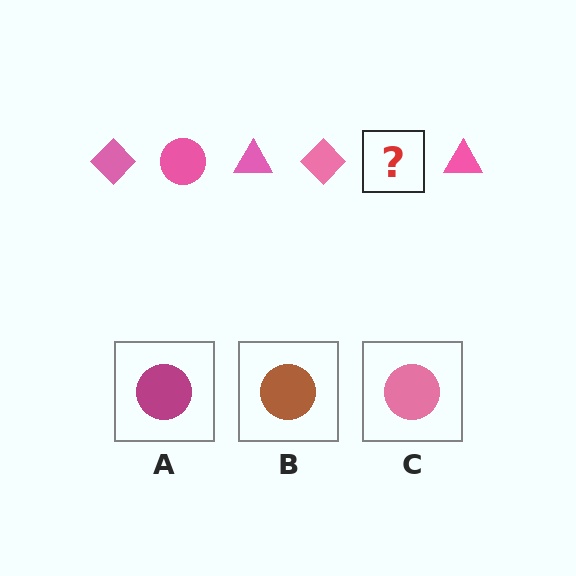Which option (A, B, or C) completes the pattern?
C.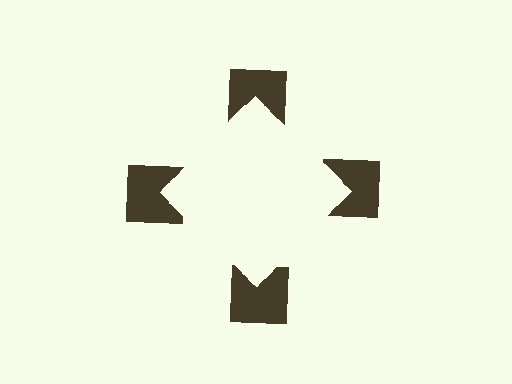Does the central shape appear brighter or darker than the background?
It typically appears slightly brighter than the background, even though no actual brightness change is drawn.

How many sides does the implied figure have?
4 sides.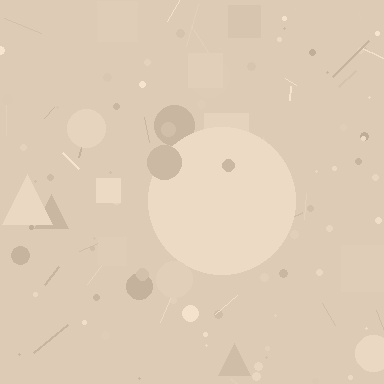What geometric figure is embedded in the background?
A circle is embedded in the background.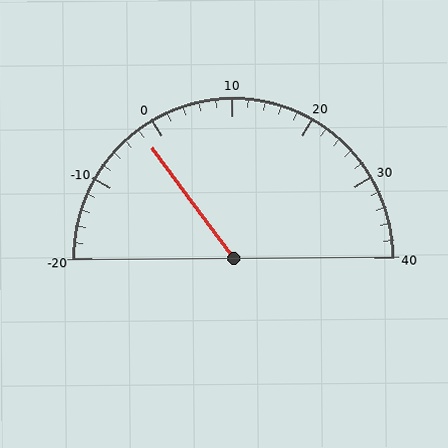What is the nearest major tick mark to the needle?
The nearest major tick mark is 0.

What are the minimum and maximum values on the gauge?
The gauge ranges from -20 to 40.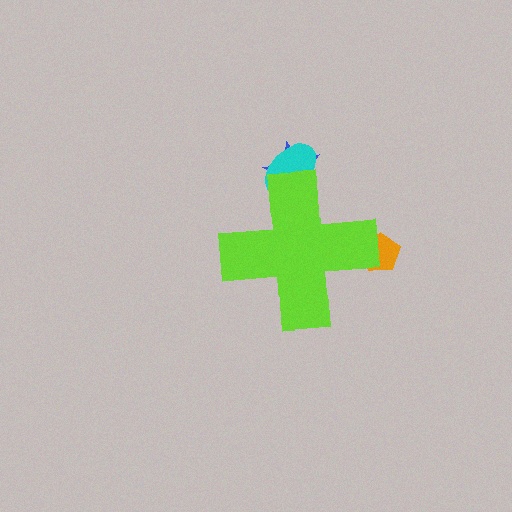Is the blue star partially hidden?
Yes, the blue star is partially hidden behind the lime cross.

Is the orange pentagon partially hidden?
Yes, the orange pentagon is partially hidden behind the lime cross.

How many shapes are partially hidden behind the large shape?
3 shapes are partially hidden.